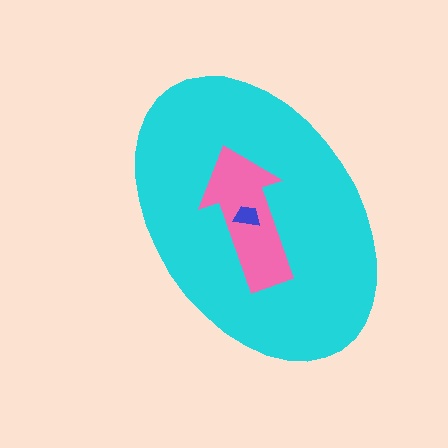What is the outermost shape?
The cyan ellipse.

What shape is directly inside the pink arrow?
The blue trapezoid.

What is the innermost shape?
The blue trapezoid.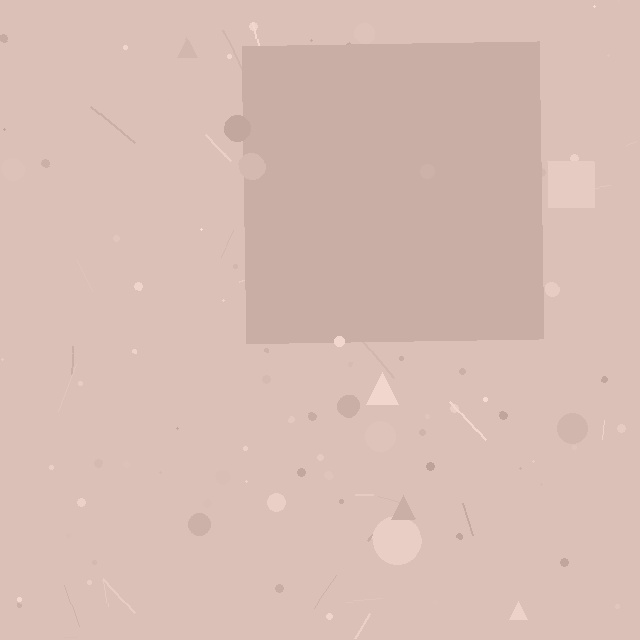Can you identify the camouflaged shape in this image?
The camouflaged shape is a square.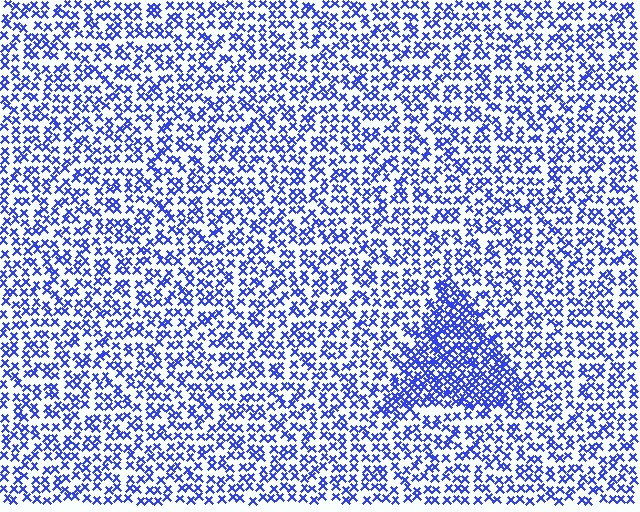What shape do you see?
I see a triangle.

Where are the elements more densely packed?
The elements are more densely packed inside the triangle boundary.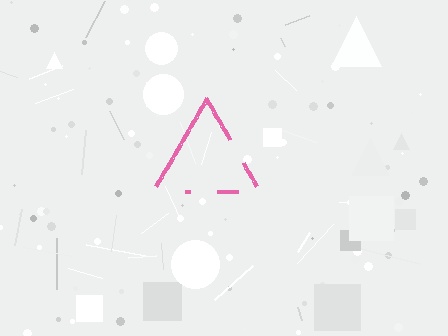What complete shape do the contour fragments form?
The contour fragments form a triangle.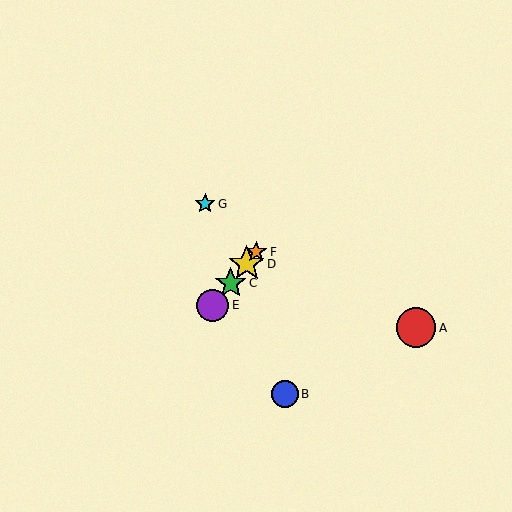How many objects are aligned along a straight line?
4 objects (C, D, E, F) are aligned along a straight line.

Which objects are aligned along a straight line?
Objects C, D, E, F are aligned along a straight line.